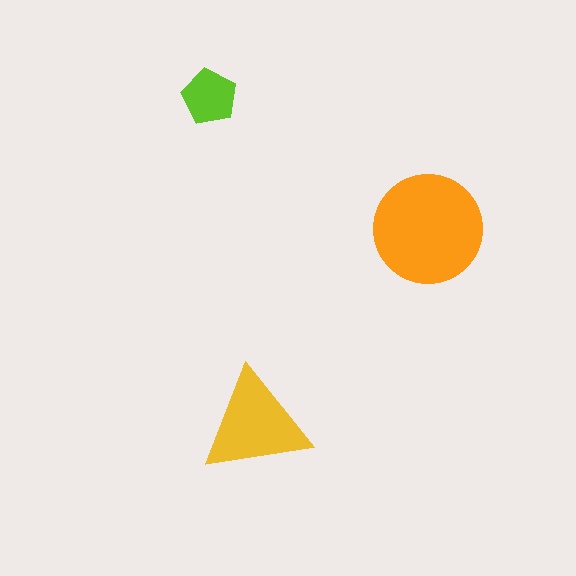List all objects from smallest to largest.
The lime pentagon, the yellow triangle, the orange circle.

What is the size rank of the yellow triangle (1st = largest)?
2nd.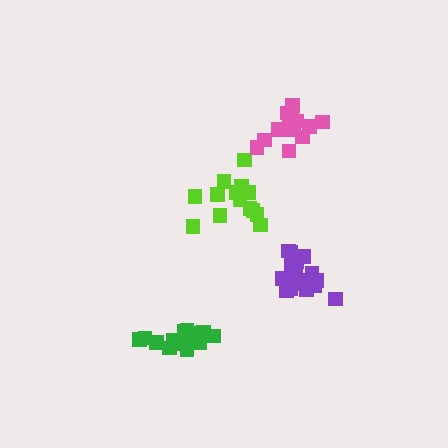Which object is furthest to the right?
The pink cluster is rightmost.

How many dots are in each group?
Group 1: 14 dots, Group 2: 18 dots, Group 3: 15 dots, Group 4: 15 dots (62 total).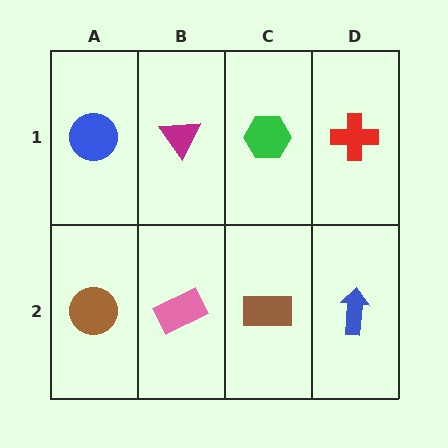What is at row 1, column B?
A magenta triangle.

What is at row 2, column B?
A pink rectangle.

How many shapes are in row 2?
4 shapes.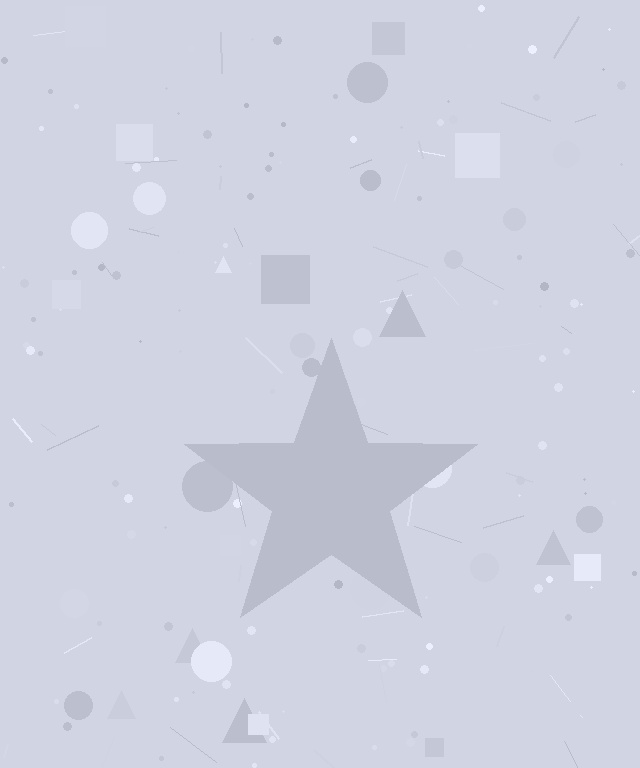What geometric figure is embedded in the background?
A star is embedded in the background.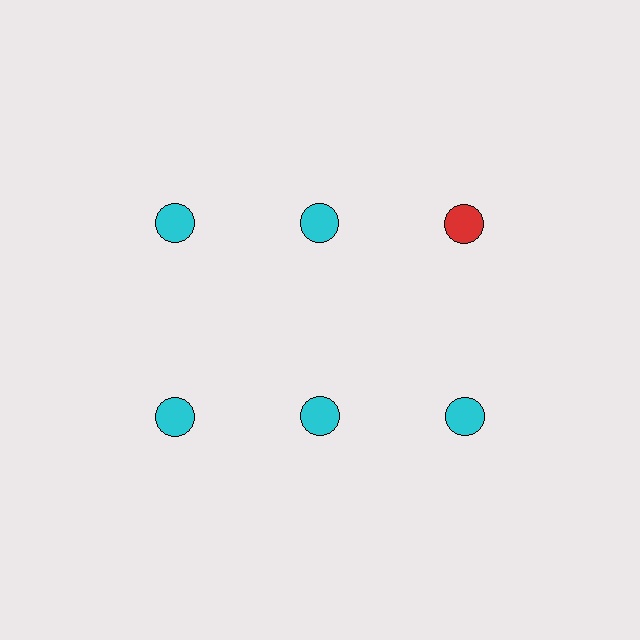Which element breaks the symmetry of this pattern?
The red circle in the top row, center column breaks the symmetry. All other shapes are cyan circles.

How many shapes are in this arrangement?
There are 6 shapes arranged in a grid pattern.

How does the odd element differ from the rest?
It has a different color: red instead of cyan.